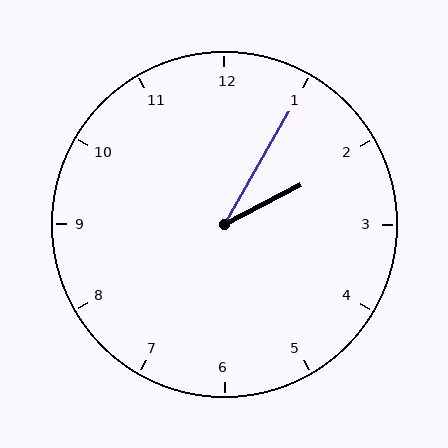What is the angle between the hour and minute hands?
Approximately 32 degrees.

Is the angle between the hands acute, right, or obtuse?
It is acute.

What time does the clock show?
2:05.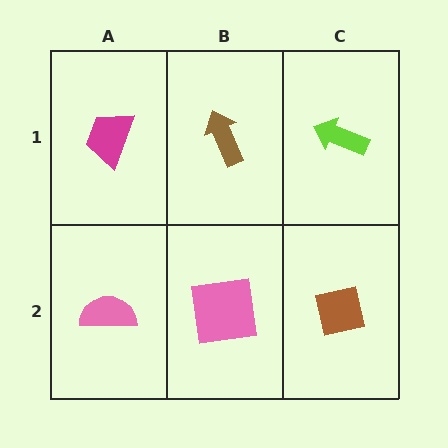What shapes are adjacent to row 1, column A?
A pink semicircle (row 2, column A), a brown arrow (row 1, column B).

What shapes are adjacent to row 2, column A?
A magenta trapezoid (row 1, column A), a pink square (row 2, column B).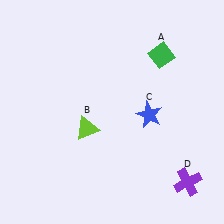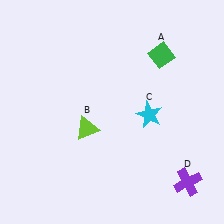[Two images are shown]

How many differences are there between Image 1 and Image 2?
There is 1 difference between the two images.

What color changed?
The star (C) changed from blue in Image 1 to cyan in Image 2.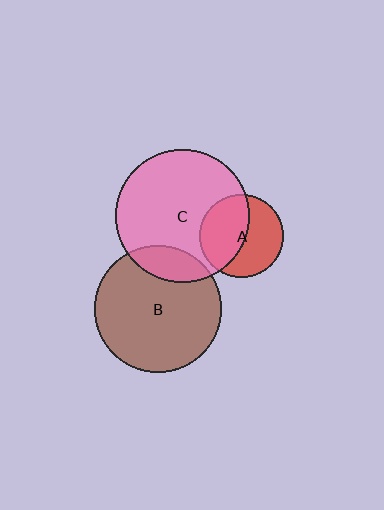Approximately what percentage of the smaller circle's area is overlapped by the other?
Approximately 50%.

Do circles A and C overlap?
Yes.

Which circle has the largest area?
Circle C (pink).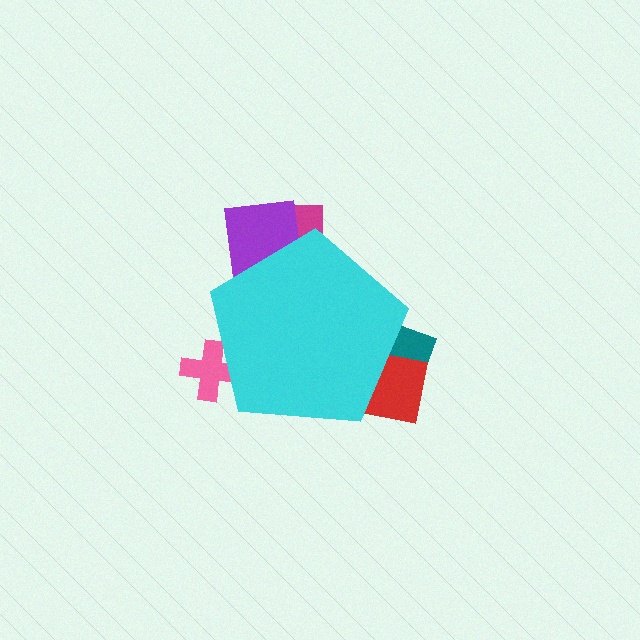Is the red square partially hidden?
Yes, the red square is partially hidden behind the cyan pentagon.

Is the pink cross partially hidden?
Yes, the pink cross is partially hidden behind the cyan pentagon.